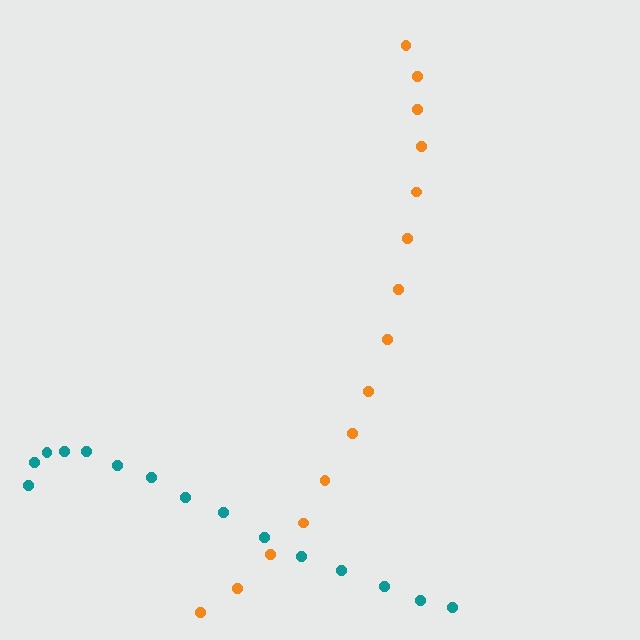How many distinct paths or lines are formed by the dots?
There are 2 distinct paths.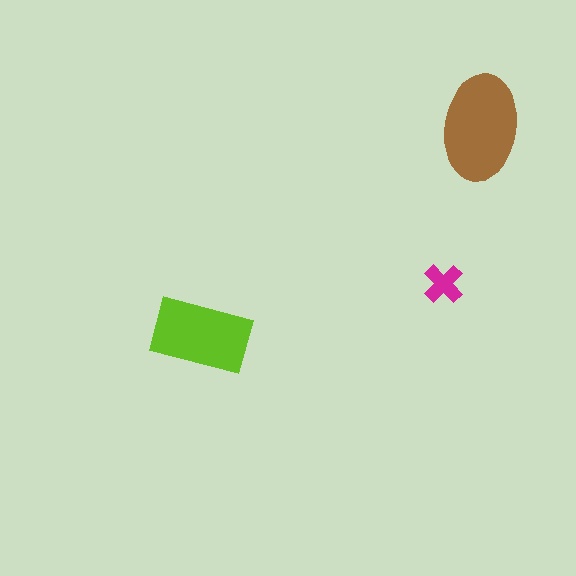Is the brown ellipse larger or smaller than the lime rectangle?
Larger.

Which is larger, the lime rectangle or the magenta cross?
The lime rectangle.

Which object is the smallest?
The magenta cross.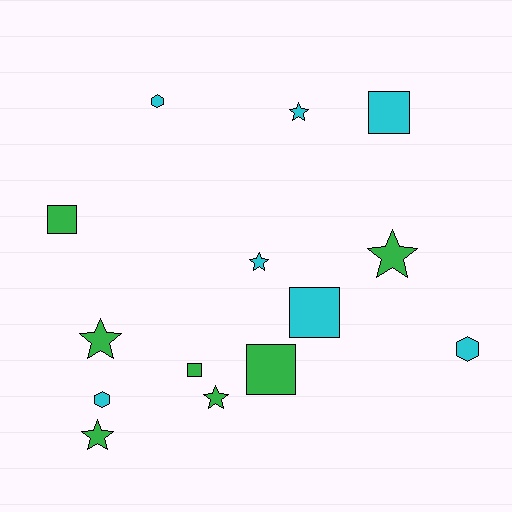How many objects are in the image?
There are 14 objects.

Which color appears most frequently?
Green, with 7 objects.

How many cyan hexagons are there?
There are 3 cyan hexagons.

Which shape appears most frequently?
Star, with 6 objects.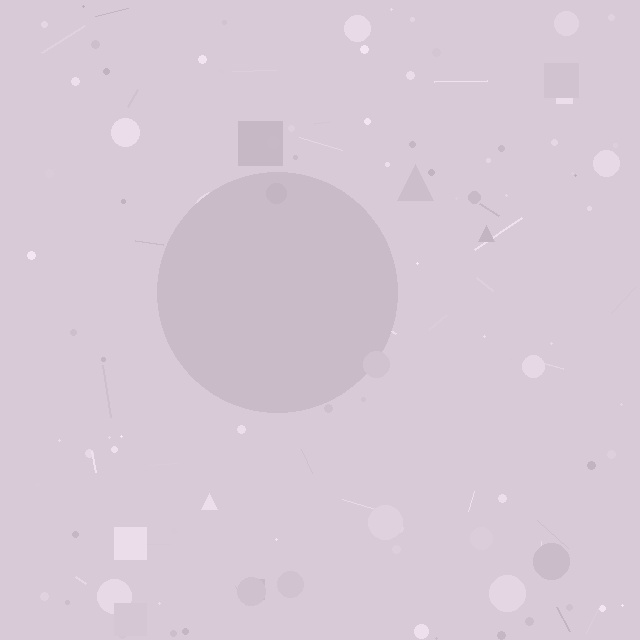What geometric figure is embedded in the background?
A circle is embedded in the background.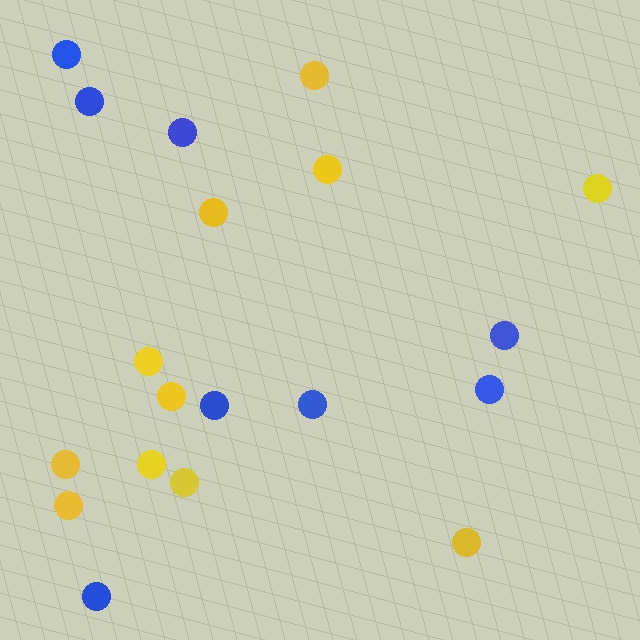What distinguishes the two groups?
There are 2 groups: one group of blue circles (8) and one group of yellow circles (11).